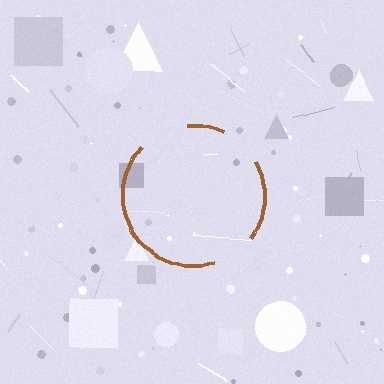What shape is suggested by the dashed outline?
The dashed outline suggests a circle.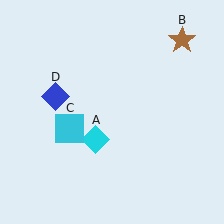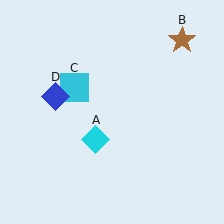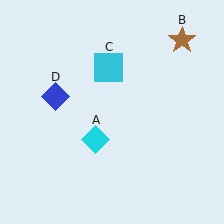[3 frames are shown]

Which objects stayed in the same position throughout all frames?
Cyan diamond (object A) and brown star (object B) and blue diamond (object D) remained stationary.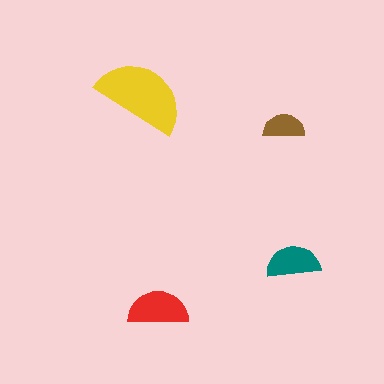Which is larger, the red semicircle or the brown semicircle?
The red one.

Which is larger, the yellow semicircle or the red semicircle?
The yellow one.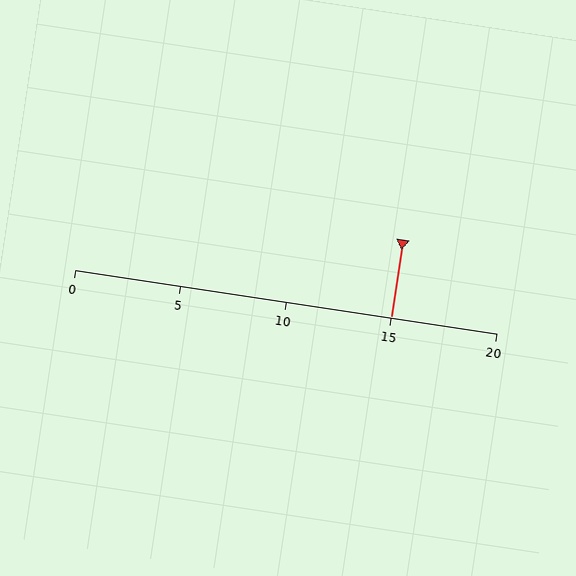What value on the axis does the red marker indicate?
The marker indicates approximately 15.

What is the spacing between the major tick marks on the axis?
The major ticks are spaced 5 apart.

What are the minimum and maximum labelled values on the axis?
The axis runs from 0 to 20.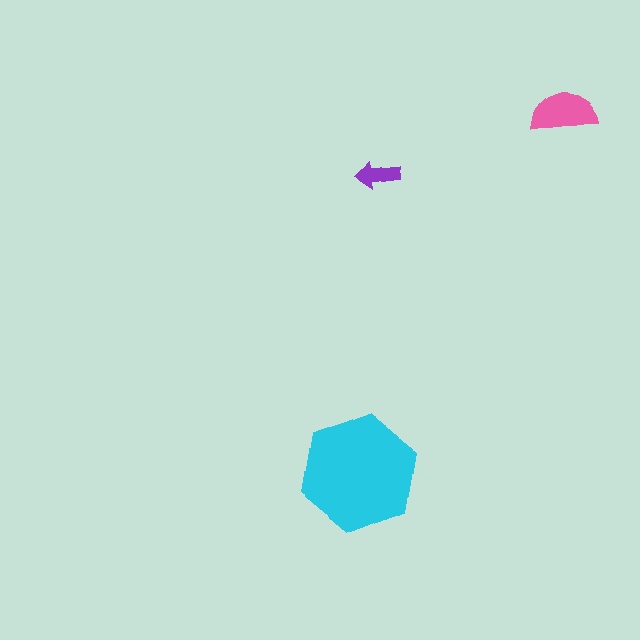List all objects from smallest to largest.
The purple arrow, the pink semicircle, the cyan hexagon.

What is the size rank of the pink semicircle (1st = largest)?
2nd.